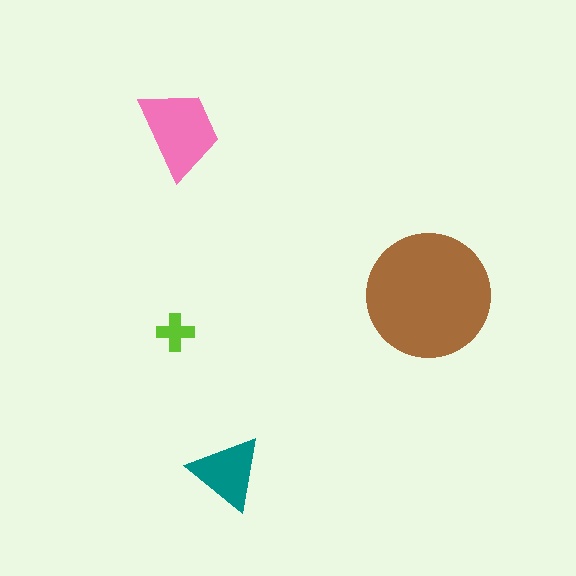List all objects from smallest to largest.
The lime cross, the teal triangle, the pink trapezoid, the brown circle.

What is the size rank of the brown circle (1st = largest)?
1st.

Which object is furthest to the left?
The lime cross is leftmost.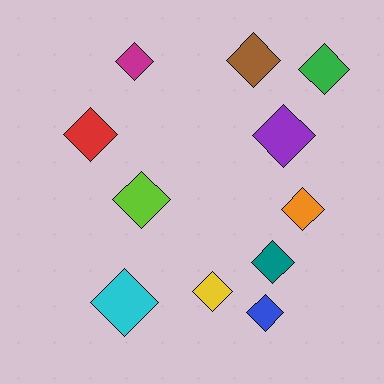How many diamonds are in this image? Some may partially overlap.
There are 11 diamonds.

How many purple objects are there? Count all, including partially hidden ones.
There is 1 purple object.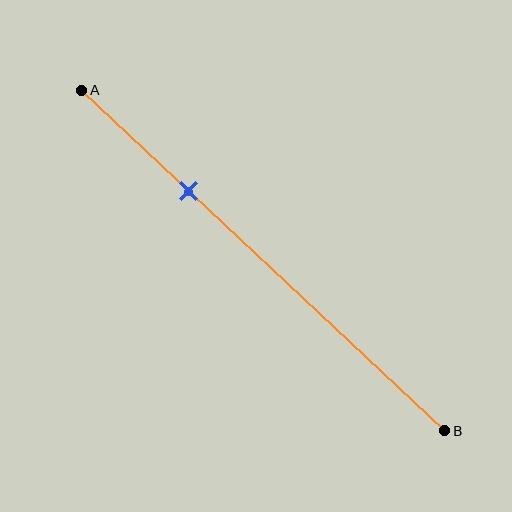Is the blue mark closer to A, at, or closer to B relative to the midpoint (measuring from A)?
The blue mark is closer to point A than the midpoint of segment AB.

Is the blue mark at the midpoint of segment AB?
No, the mark is at about 30% from A, not at the 50% midpoint.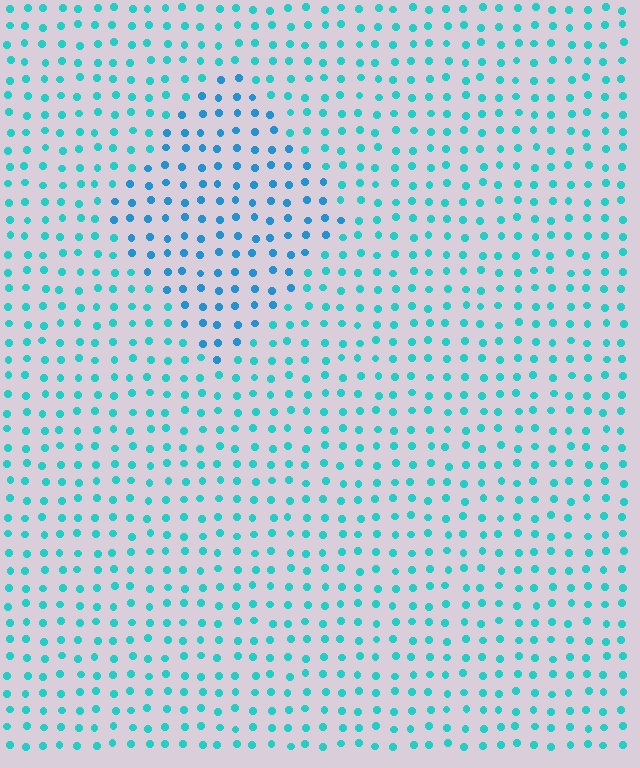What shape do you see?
I see a diamond.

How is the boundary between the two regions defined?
The boundary is defined purely by a slight shift in hue (about 25 degrees). Spacing, size, and orientation are identical on both sides.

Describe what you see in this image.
The image is filled with small cyan elements in a uniform arrangement. A diamond-shaped region is visible where the elements are tinted to a slightly different hue, forming a subtle color boundary.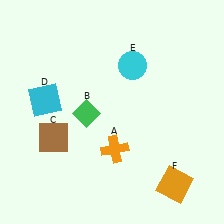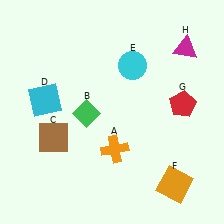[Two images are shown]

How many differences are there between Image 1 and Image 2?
There are 2 differences between the two images.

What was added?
A red pentagon (G), a magenta triangle (H) were added in Image 2.